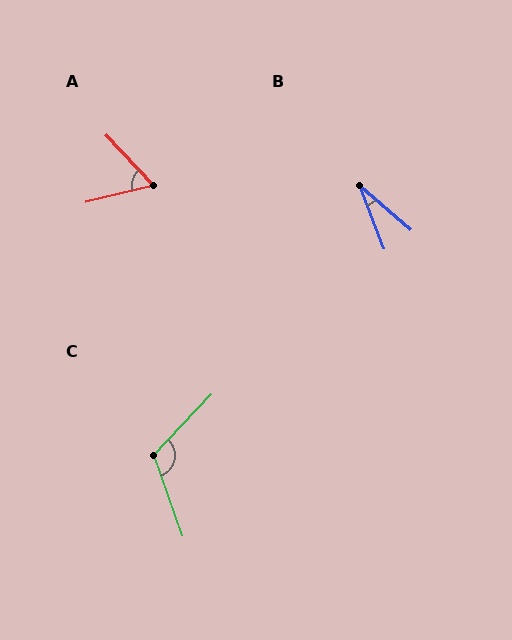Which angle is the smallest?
B, at approximately 28 degrees.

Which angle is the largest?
C, at approximately 117 degrees.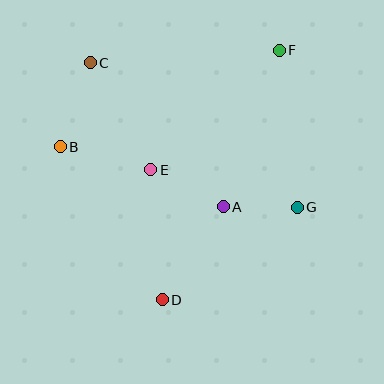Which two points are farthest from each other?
Points D and F are farthest from each other.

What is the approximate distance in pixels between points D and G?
The distance between D and G is approximately 163 pixels.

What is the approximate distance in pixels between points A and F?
The distance between A and F is approximately 166 pixels.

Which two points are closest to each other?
Points A and G are closest to each other.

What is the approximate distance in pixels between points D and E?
The distance between D and E is approximately 130 pixels.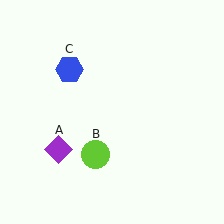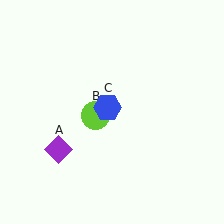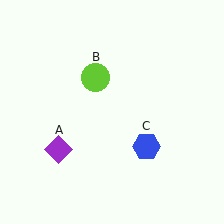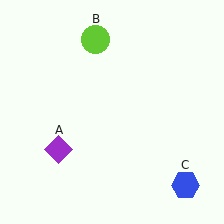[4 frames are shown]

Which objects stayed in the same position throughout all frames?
Purple diamond (object A) remained stationary.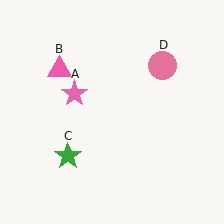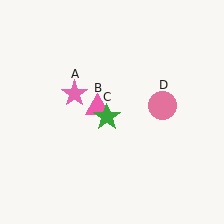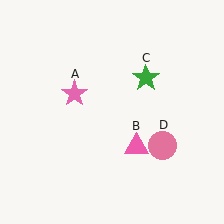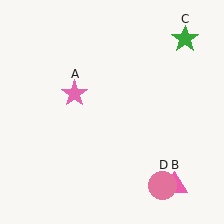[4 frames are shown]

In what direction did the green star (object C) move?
The green star (object C) moved up and to the right.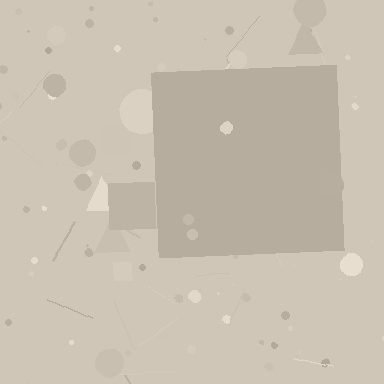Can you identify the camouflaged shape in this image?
The camouflaged shape is a square.